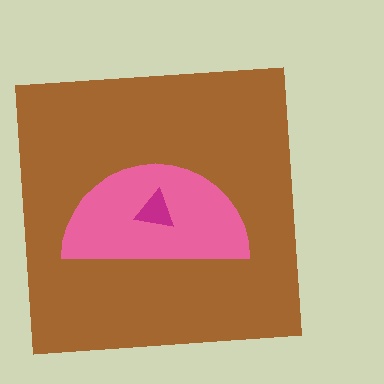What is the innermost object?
The magenta triangle.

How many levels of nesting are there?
3.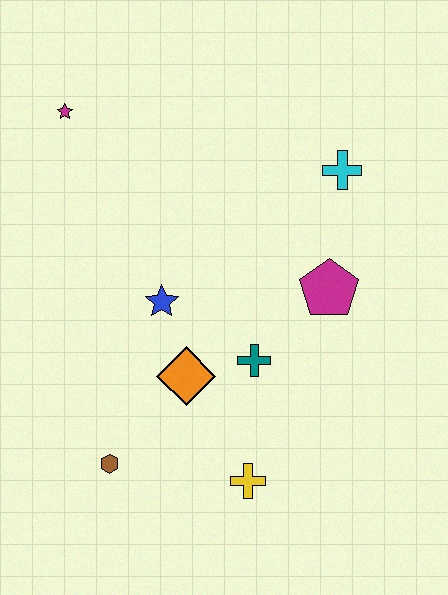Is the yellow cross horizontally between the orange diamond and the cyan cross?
Yes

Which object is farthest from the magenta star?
The yellow cross is farthest from the magenta star.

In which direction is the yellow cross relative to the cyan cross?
The yellow cross is below the cyan cross.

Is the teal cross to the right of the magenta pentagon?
No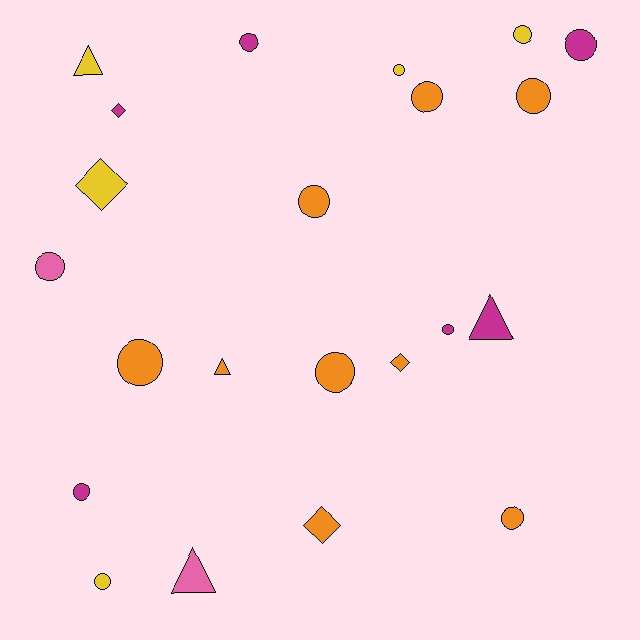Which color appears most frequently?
Orange, with 9 objects.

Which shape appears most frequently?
Circle, with 14 objects.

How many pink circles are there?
There is 1 pink circle.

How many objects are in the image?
There are 22 objects.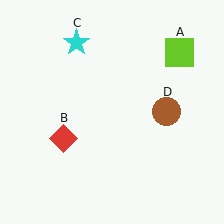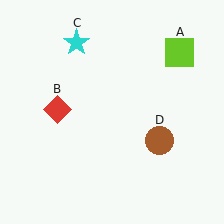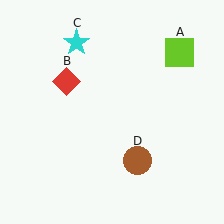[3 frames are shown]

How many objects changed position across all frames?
2 objects changed position: red diamond (object B), brown circle (object D).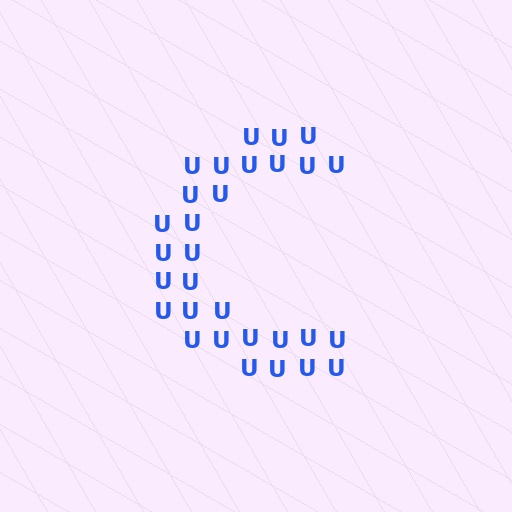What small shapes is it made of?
It is made of small letter U's.